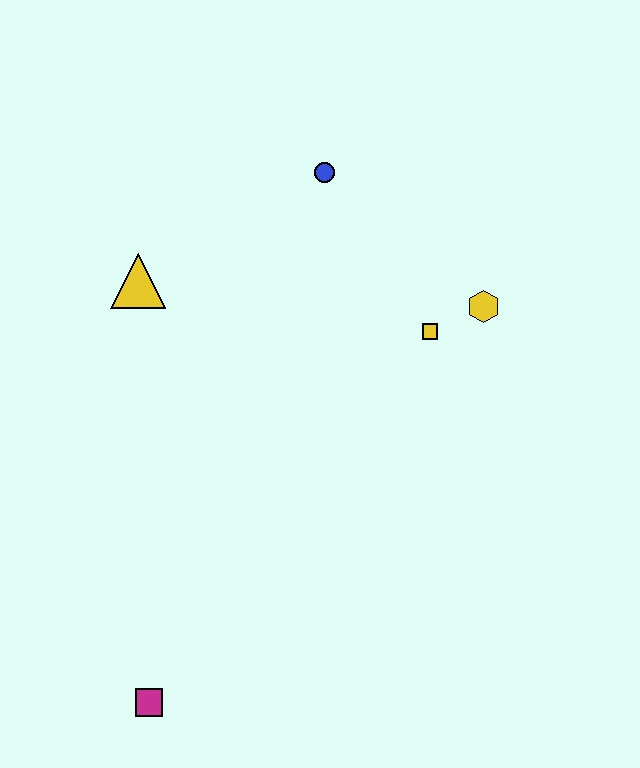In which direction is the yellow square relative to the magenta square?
The yellow square is above the magenta square.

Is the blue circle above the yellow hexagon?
Yes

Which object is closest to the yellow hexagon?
The yellow square is closest to the yellow hexagon.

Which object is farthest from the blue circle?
The magenta square is farthest from the blue circle.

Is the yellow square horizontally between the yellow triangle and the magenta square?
No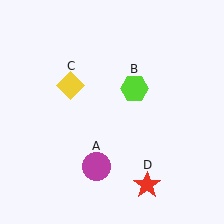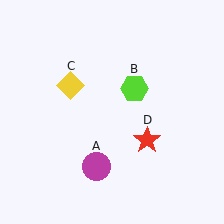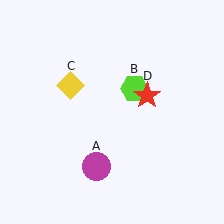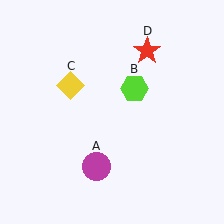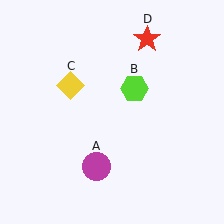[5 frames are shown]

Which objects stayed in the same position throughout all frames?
Magenta circle (object A) and lime hexagon (object B) and yellow diamond (object C) remained stationary.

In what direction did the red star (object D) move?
The red star (object D) moved up.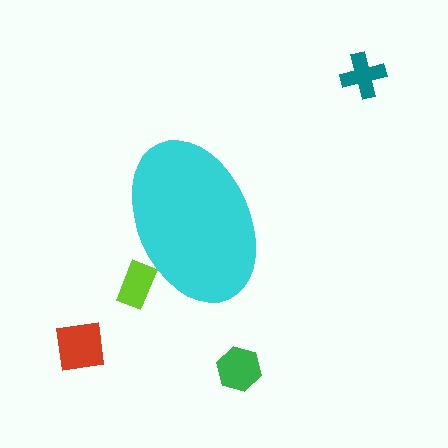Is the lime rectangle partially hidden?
Yes, the lime rectangle is partially hidden behind the cyan ellipse.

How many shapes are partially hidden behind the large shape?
1 shape is partially hidden.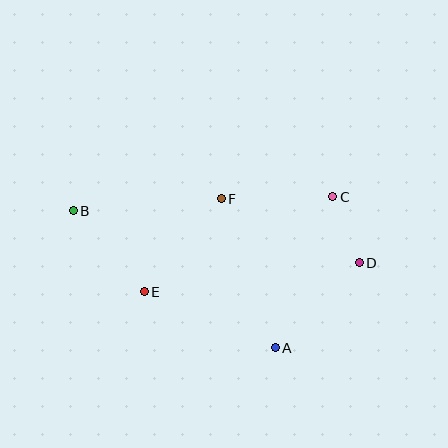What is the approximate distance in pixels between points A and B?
The distance between A and B is approximately 244 pixels.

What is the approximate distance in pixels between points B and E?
The distance between B and E is approximately 108 pixels.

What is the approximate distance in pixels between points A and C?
The distance between A and C is approximately 162 pixels.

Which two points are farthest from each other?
Points B and D are farthest from each other.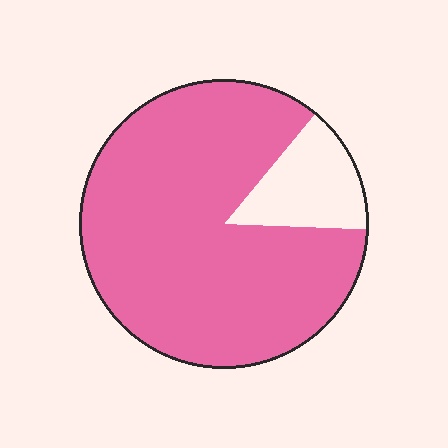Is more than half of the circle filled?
Yes.